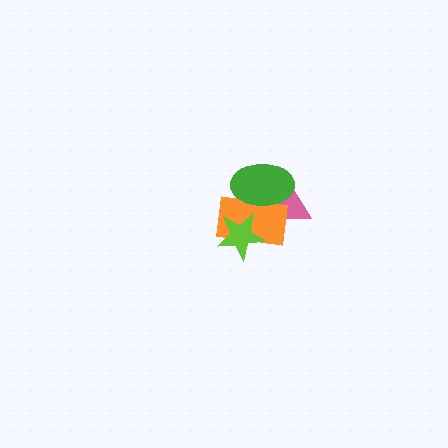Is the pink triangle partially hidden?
Yes, it is partially covered by another shape.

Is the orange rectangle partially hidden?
Yes, it is partially covered by another shape.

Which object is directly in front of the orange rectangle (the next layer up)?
The lime star is directly in front of the orange rectangle.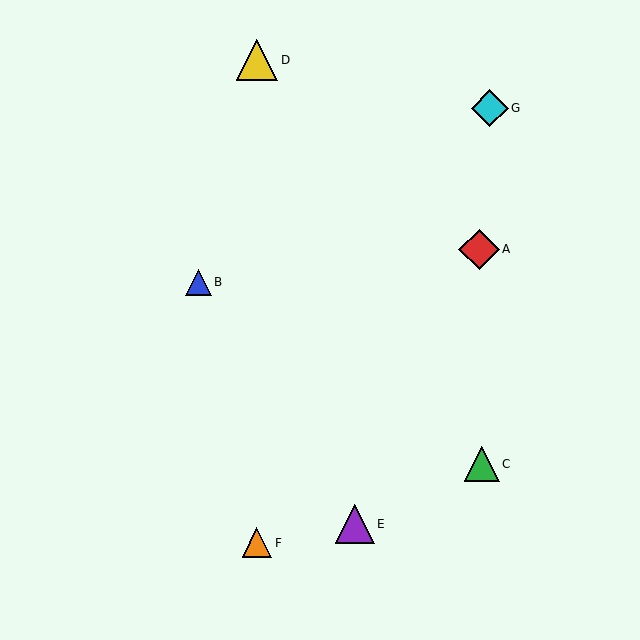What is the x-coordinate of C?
Object C is at x≈482.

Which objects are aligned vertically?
Objects D, F are aligned vertically.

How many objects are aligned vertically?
2 objects (D, F) are aligned vertically.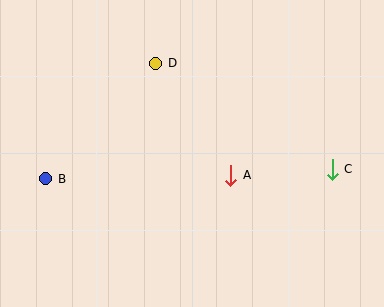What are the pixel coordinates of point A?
Point A is at (231, 175).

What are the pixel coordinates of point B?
Point B is at (46, 179).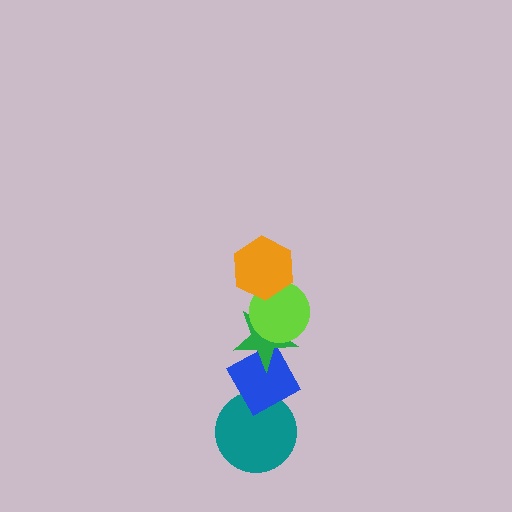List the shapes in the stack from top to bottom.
From top to bottom: the orange hexagon, the lime circle, the green star, the blue diamond, the teal circle.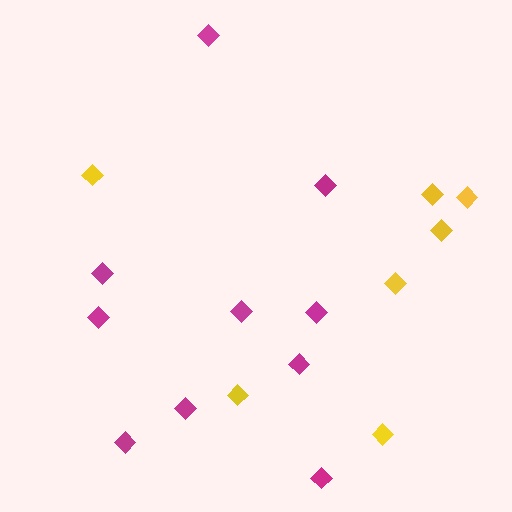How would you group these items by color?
There are 2 groups: one group of yellow diamonds (7) and one group of magenta diamonds (10).